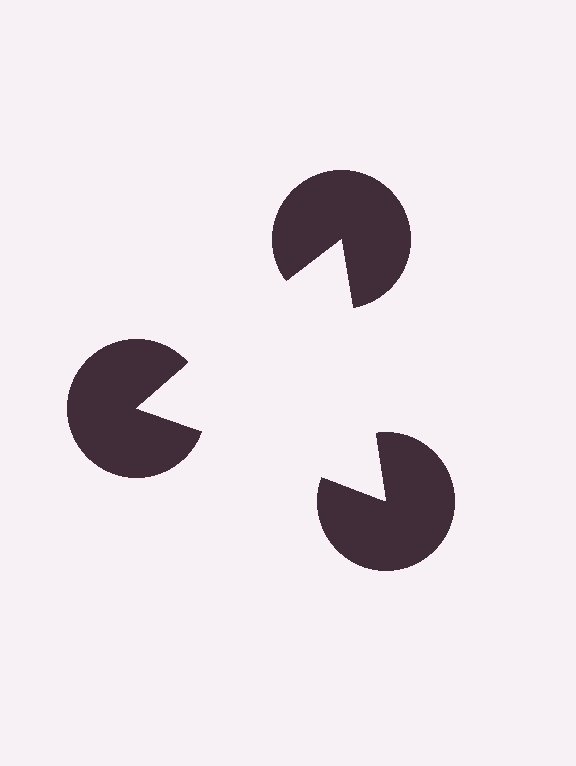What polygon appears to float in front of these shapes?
An illusory triangle — its edges are inferred from the aligned wedge cuts in the pac-man discs, not physically drawn.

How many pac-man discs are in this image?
There are 3 — one at each vertex of the illusory triangle.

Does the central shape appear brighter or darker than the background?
It typically appears slightly brighter than the background, even though no actual brightness change is drawn.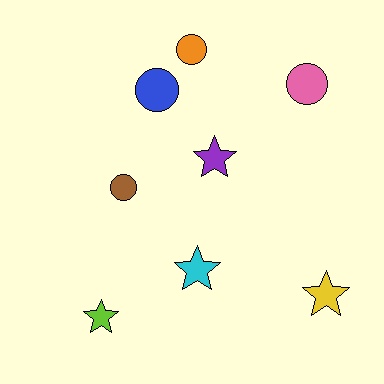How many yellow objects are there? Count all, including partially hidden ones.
There is 1 yellow object.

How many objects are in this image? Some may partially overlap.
There are 8 objects.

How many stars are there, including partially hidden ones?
There are 4 stars.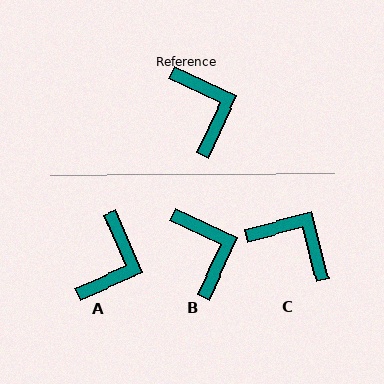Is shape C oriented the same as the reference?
No, it is off by about 39 degrees.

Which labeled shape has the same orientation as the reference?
B.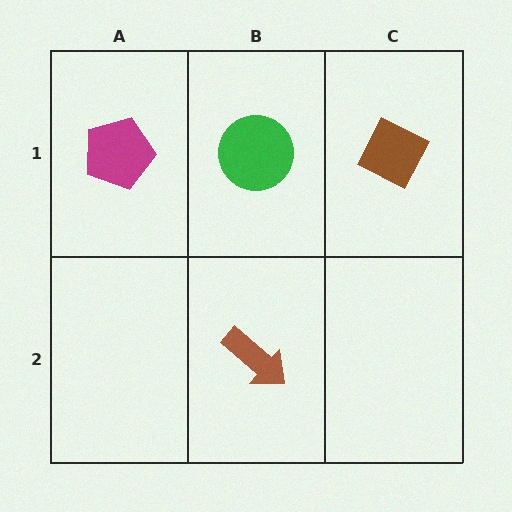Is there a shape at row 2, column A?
No, that cell is empty.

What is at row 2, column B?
A brown arrow.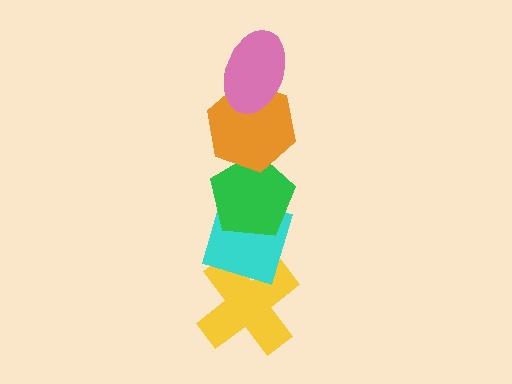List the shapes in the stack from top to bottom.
From top to bottom: the pink ellipse, the orange hexagon, the green pentagon, the cyan diamond, the yellow cross.